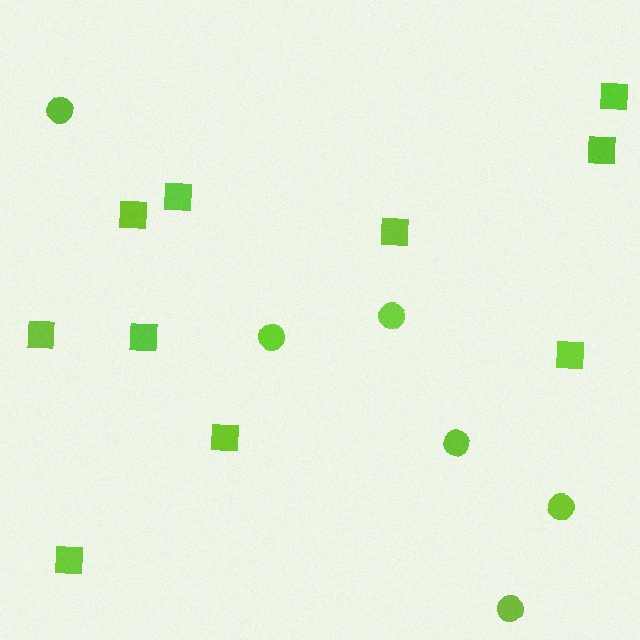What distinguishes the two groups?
There are 2 groups: one group of circles (6) and one group of squares (10).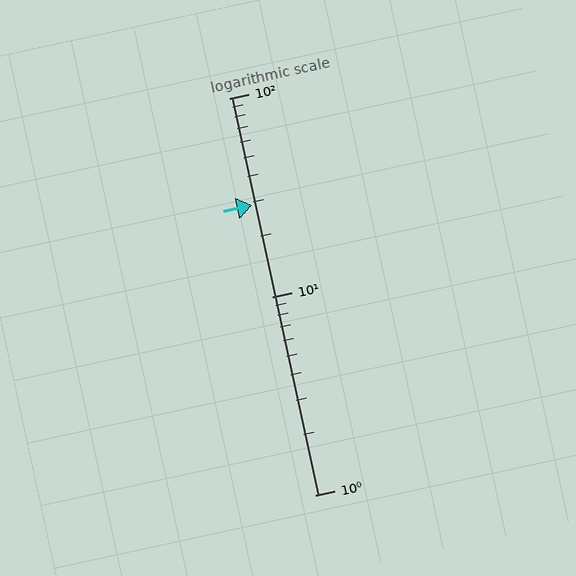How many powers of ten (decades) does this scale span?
The scale spans 2 decades, from 1 to 100.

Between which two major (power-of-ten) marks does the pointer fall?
The pointer is between 10 and 100.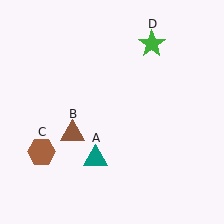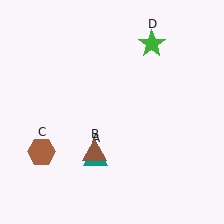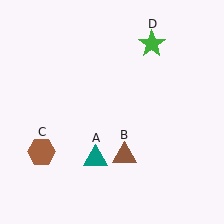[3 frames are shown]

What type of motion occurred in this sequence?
The brown triangle (object B) rotated counterclockwise around the center of the scene.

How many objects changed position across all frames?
1 object changed position: brown triangle (object B).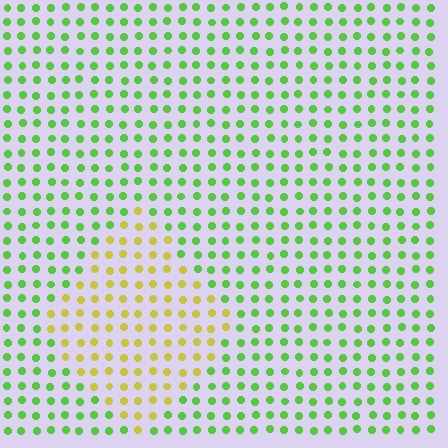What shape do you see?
I see a diamond.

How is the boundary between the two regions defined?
The boundary is defined purely by a slight shift in hue (about 51 degrees). Spacing, size, and orientation are identical on both sides.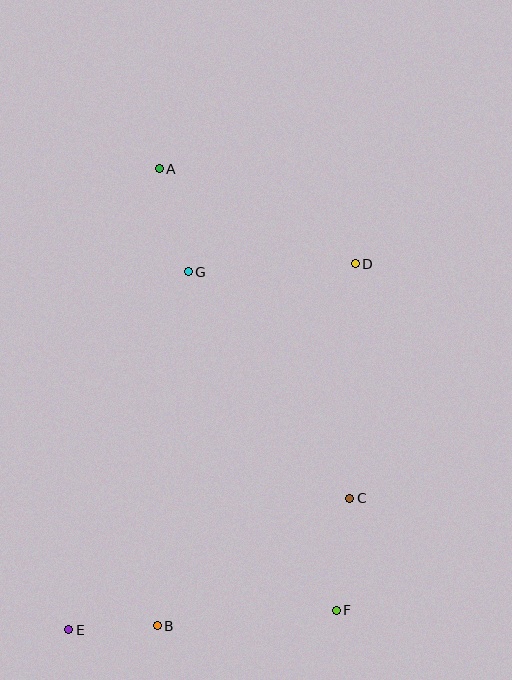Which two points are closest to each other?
Points B and E are closest to each other.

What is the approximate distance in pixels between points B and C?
The distance between B and C is approximately 231 pixels.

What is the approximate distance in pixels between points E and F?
The distance between E and F is approximately 269 pixels.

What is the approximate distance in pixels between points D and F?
The distance between D and F is approximately 347 pixels.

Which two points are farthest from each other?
Points A and F are farthest from each other.